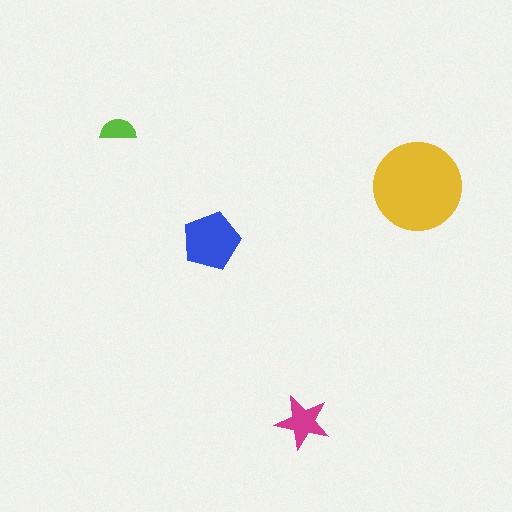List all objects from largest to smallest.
The yellow circle, the blue pentagon, the magenta star, the lime semicircle.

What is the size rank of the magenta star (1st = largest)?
3rd.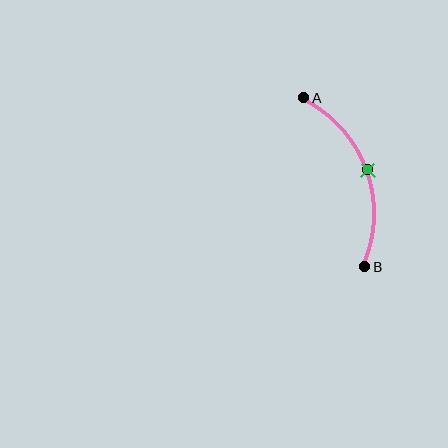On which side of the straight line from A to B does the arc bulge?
The arc bulges to the right of the straight line connecting A and B.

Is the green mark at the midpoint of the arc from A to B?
Yes. The green mark lies on the arc at equal arc-length from both A and B — it is the arc midpoint.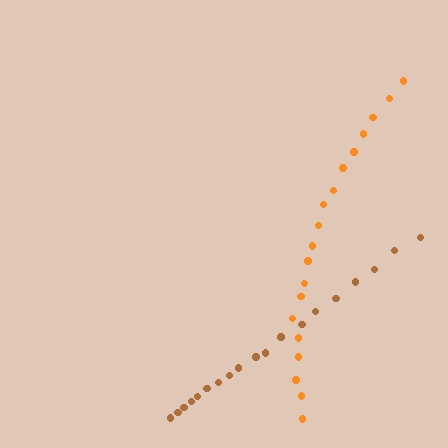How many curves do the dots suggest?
There are 2 distinct paths.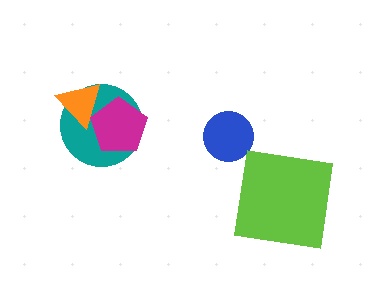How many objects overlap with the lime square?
0 objects overlap with the lime square.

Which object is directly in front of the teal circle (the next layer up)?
The magenta pentagon is directly in front of the teal circle.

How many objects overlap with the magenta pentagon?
2 objects overlap with the magenta pentagon.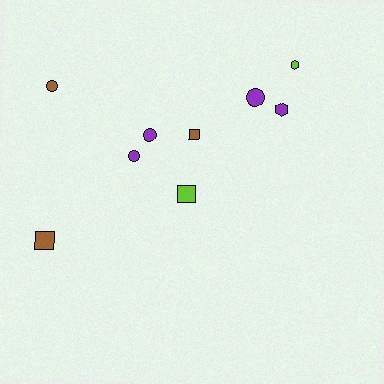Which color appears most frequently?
Purple, with 4 objects.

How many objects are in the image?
There are 9 objects.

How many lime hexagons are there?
There is 1 lime hexagon.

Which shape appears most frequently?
Circle, with 4 objects.